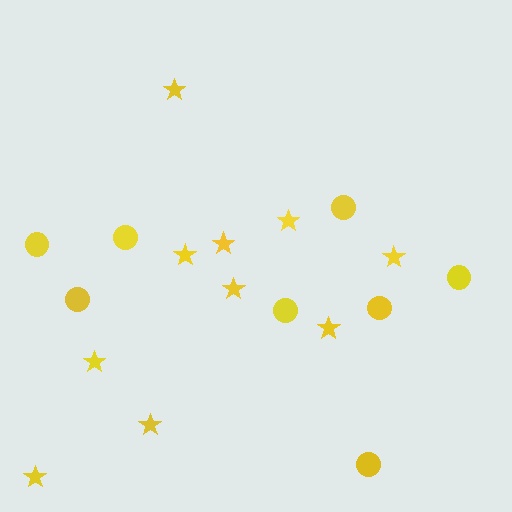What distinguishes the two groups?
There are 2 groups: one group of stars (10) and one group of circles (8).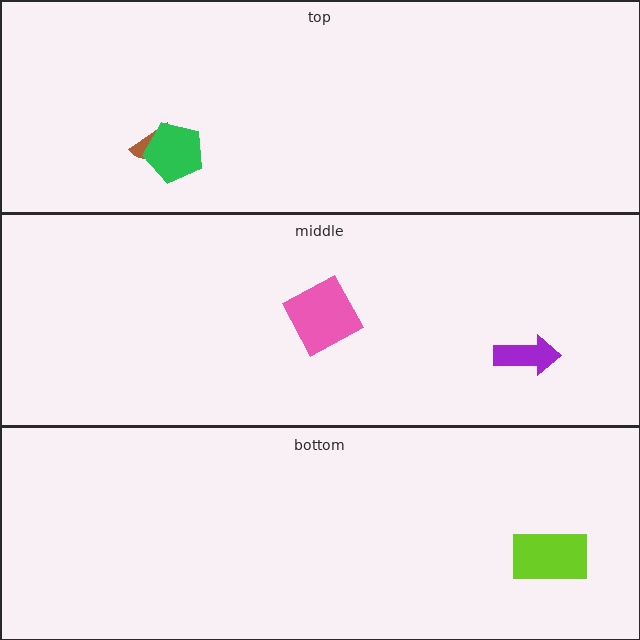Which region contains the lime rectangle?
The bottom region.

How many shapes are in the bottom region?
1.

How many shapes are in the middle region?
2.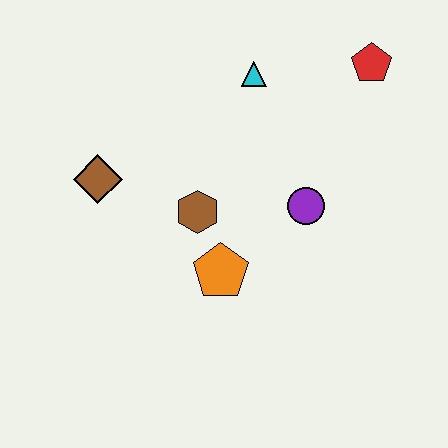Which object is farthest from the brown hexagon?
The red pentagon is farthest from the brown hexagon.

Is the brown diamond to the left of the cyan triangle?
Yes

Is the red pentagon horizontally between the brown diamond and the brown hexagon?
No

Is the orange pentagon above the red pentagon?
No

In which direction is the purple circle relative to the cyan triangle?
The purple circle is below the cyan triangle.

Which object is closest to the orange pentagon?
The brown hexagon is closest to the orange pentagon.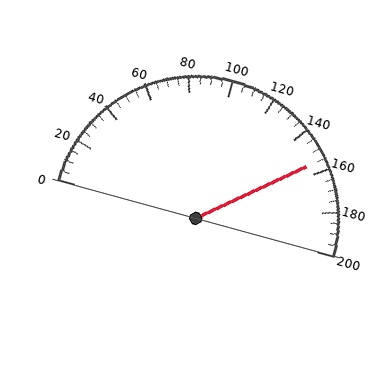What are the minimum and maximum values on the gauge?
The gauge ranges from 0 to 200.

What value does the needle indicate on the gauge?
The needle indicates approximately 155.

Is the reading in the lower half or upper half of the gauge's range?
The reading is in the upper half of the range (0 to 200).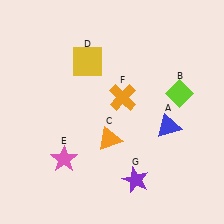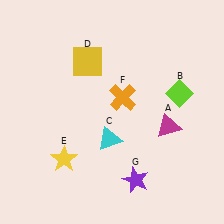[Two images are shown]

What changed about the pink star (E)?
In Image 1, E is pink. In Image 2, it changed to yellow.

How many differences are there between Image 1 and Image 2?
There are 3 differences between the two images.